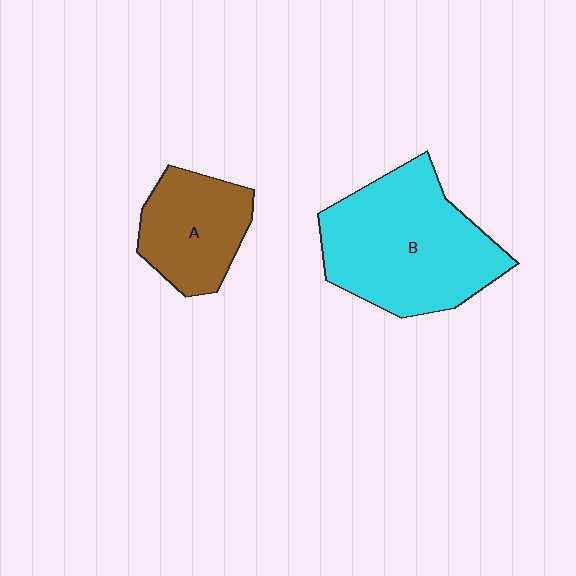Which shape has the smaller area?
Shape A (brown).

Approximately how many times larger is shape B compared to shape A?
Approximately 1.8 times.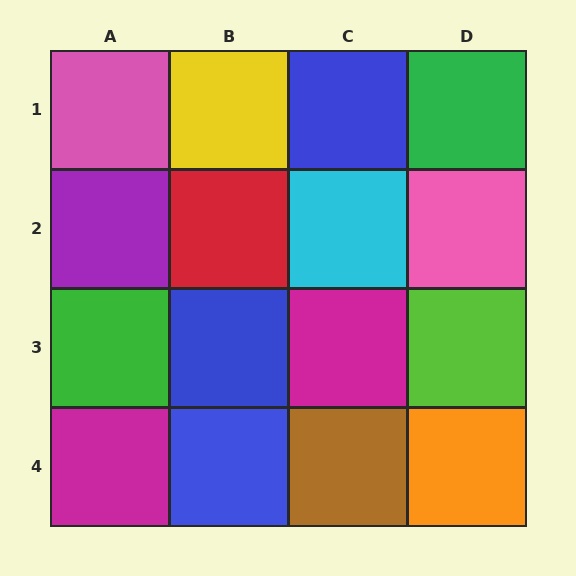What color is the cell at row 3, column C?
Magenta.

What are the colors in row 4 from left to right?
Magenta, blue, brown, orange.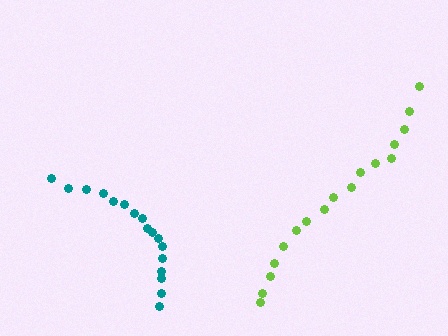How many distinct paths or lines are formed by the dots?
There are 2 distinct paths.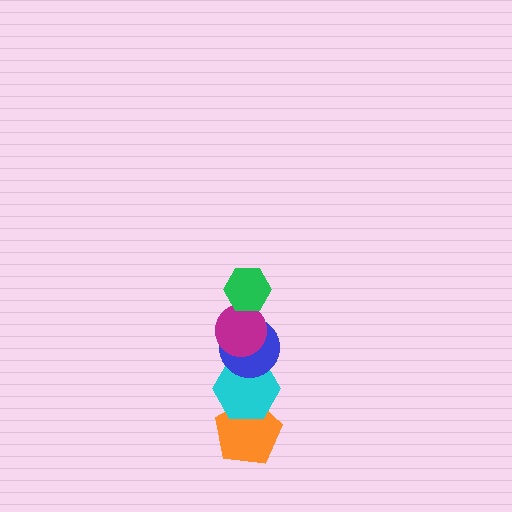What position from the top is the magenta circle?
The magenta circle is 2nd from the top.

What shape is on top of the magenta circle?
The green hexagon is on top of the magenta circle.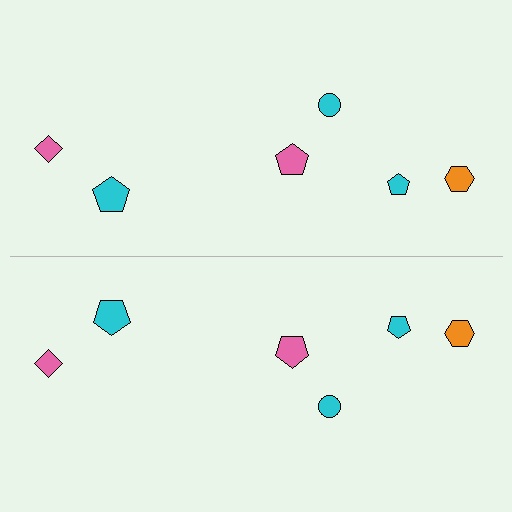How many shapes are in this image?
There are 12 shapes in this image.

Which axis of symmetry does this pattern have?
The pattern has a horizontal axis of symmetry running through the center of the image.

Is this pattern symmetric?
Yes, this pattern has bilateral (reflection) symmetry.